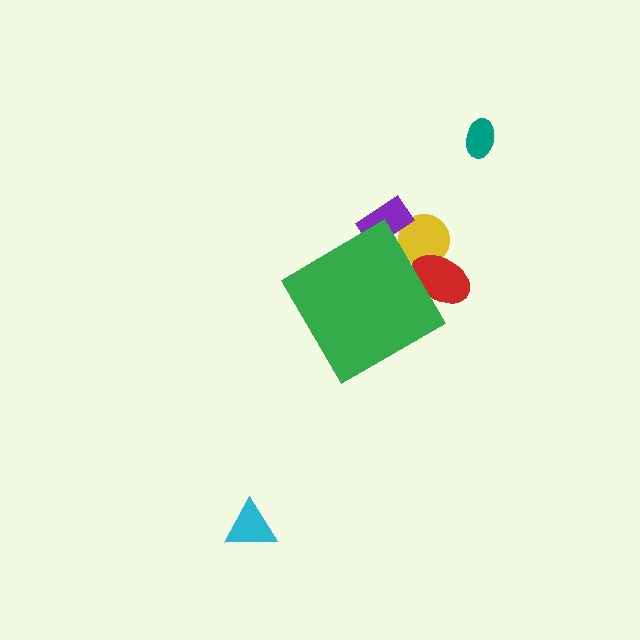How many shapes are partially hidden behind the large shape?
3 shapes are partially hidden.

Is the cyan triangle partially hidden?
No, the cyan triangle is fully visible.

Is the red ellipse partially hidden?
Yes, the red ellipse is partially hidden behind the green diamond.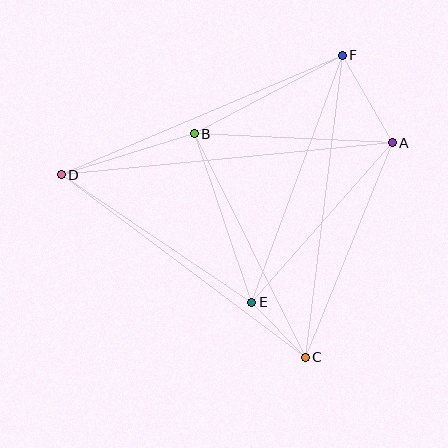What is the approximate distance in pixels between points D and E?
The distance between D and E is approximately 229 pixels.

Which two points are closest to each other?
Points C and E are closest to each other.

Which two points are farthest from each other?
Points A and D are farthest from each other.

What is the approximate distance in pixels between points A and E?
The distance between A and E is approximately 213 pixels.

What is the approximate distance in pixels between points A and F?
The distance between A and F is approximately 101 pixels.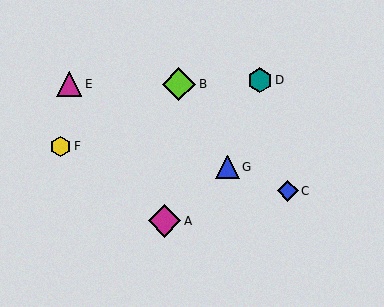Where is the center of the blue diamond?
The center of the blue diamond is at (288, 191).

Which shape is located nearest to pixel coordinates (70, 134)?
The yellow hexagon (labeled F) at (60, 147) is nearest to that location.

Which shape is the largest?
The lime diamond (labeled B) is the largest.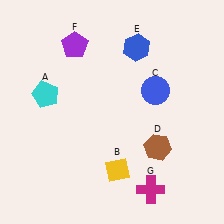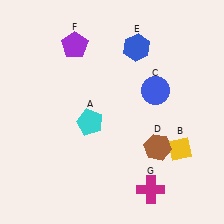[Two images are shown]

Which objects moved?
The objects that moved are: the cyan pentagon (A), the yellow diamond (B).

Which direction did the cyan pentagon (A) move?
The cyan pentagon (A) moved right.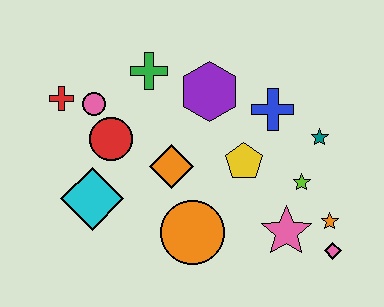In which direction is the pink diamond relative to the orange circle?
The pink diamond is to the right of the orange circle.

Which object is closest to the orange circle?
The orange diamond is closest to the orange circle.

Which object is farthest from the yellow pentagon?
The red cross is farthest from the yellow pentagon.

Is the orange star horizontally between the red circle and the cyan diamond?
No